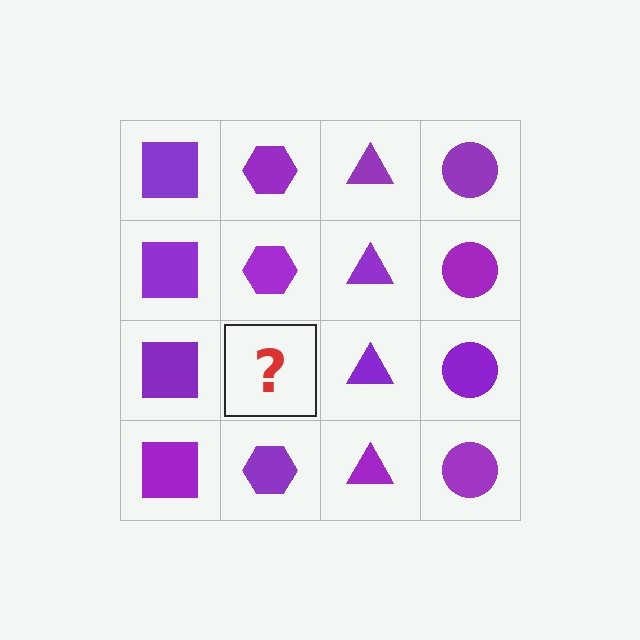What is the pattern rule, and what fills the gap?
The rule is that each column has a consistent shape. The gap should be filled with a purple hexagon.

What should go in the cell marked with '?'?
The missing cell should contain a purple hexagon.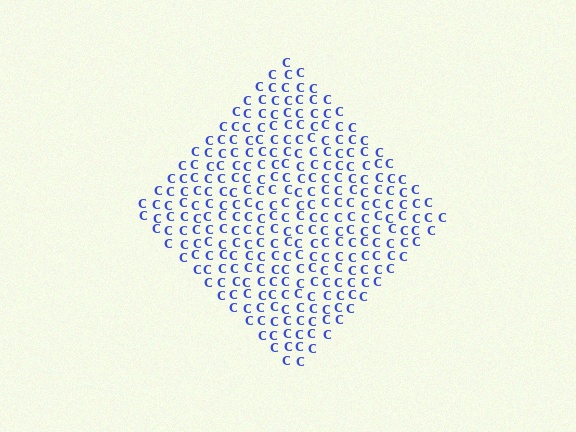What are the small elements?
The small elements are letter C's.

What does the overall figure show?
The overall figure shows a diamond.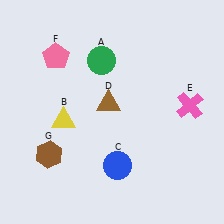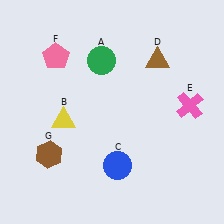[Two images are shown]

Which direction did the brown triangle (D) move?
The brown triangle (D) moved right.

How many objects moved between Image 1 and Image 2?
1 object moved between the two images.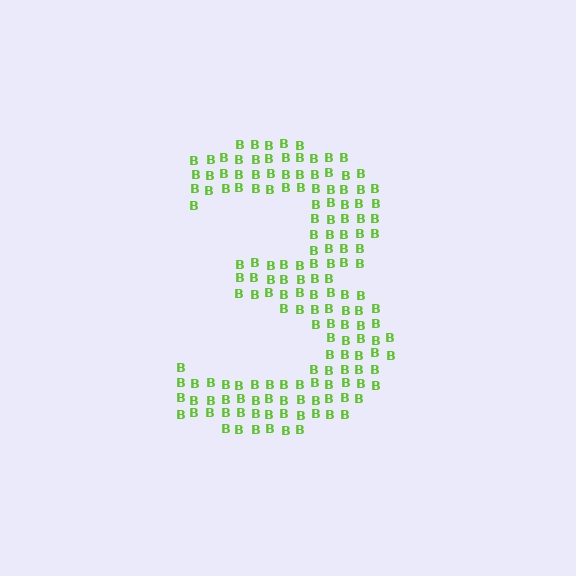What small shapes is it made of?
It is made of small letter B's.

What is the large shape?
The large shape is the digit 3.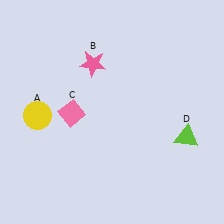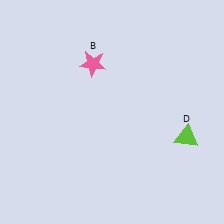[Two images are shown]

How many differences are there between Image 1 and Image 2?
There are 2 differences between the two images.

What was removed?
The pink diamond (C), the yellow circle (A) were removed in Image 2.